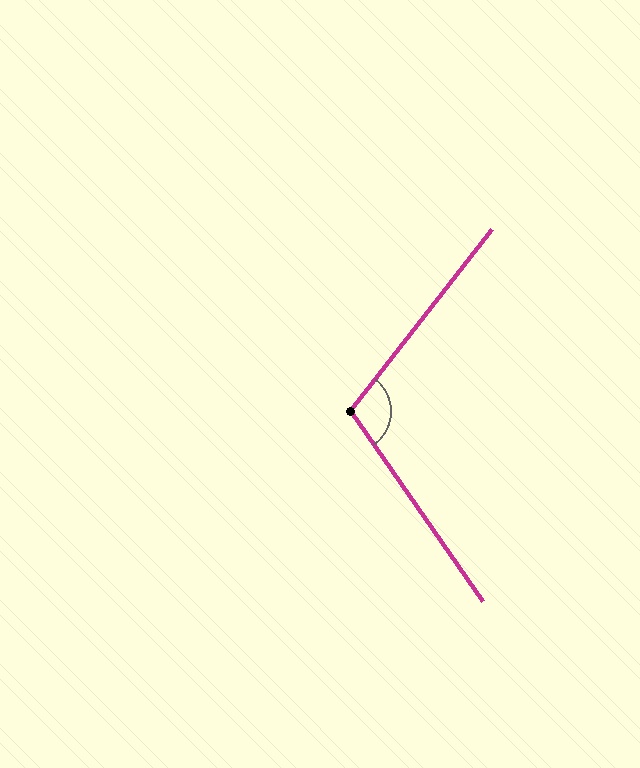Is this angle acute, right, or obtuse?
It is obtuse.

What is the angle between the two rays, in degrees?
Approximately 107 degrees.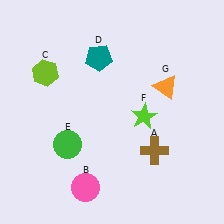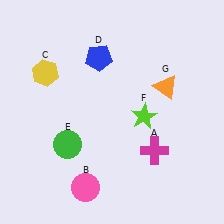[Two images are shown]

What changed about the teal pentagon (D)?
In Image 1, D is teal. In Image 2, it changed to blue.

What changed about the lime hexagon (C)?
In Image 1, C is lime. In Image 2, it changed to yellow.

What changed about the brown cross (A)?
In Image 1, A is brown. In Image 2, it changed to magenta.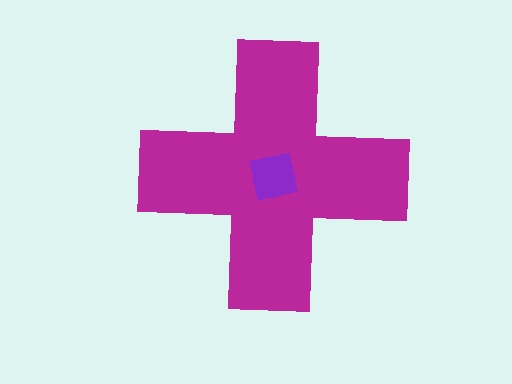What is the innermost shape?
The purple square.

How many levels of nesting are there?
2.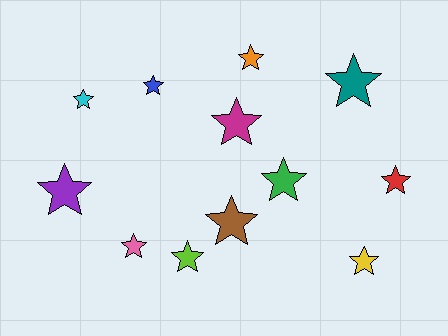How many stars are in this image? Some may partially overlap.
There are 12 stars.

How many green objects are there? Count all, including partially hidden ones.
There is 1 green object.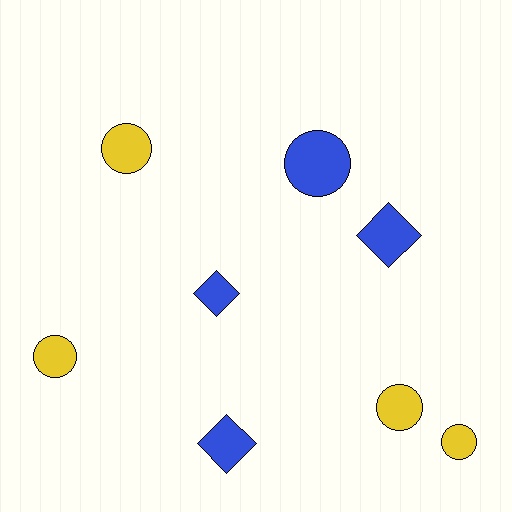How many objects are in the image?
There are 8 objects.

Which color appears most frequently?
Yellow, with 4 objects.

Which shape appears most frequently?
Circle, with 5 objects.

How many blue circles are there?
There is 1 blue circle.